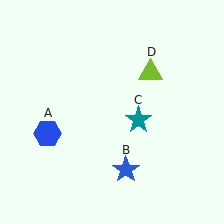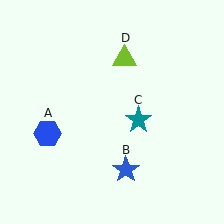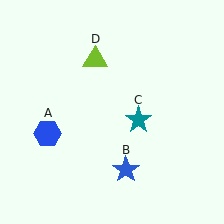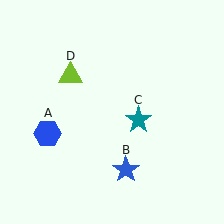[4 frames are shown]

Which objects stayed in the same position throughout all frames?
Blue hexagon (object A) and blue star (object B) and teal star (object C) remained stationary.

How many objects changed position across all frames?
1 object changed position: lime triangle (object D).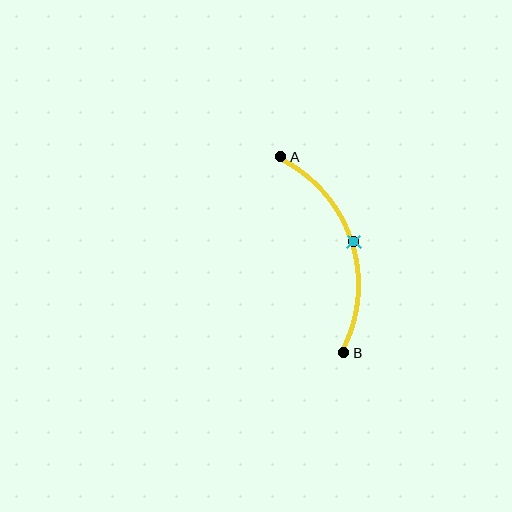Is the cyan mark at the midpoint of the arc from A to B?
Yes. The cyan mark lies on the arc at equal arc-length from both A and B — it is the arc midpoint.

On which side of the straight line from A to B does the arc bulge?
The arc bulges to the right of the straight line connecting A and B.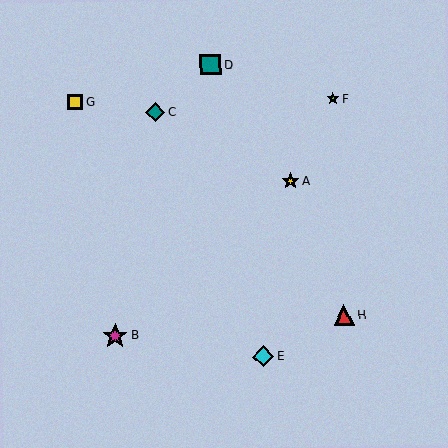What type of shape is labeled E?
Shape E is a cyan diamond.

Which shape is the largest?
The magenta star (labeled B) is the largest.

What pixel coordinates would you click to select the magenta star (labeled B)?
Click at (115, 336) to select the magenta star B.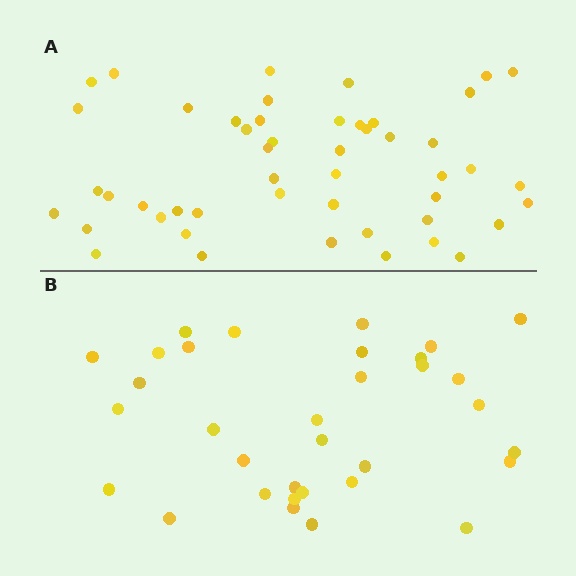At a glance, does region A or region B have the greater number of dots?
Region A (the top region) has more dots.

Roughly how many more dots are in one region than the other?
Region A has approximately 15 more dots than region B.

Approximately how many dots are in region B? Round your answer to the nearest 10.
About 30 dots. (The exact count is 33, which rounds to 30.)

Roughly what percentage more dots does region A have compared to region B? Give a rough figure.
About 50% more.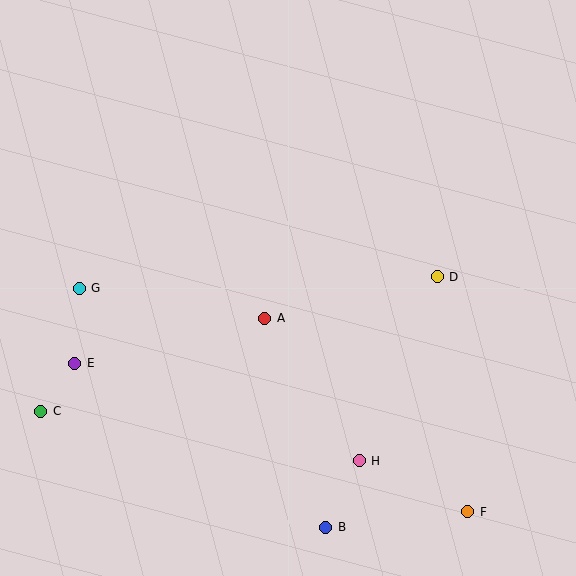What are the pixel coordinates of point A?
Point A is at (265, 318).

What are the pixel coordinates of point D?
Point D is at (437, 277).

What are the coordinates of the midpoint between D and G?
The midpoint between D and G is at (258, 282).